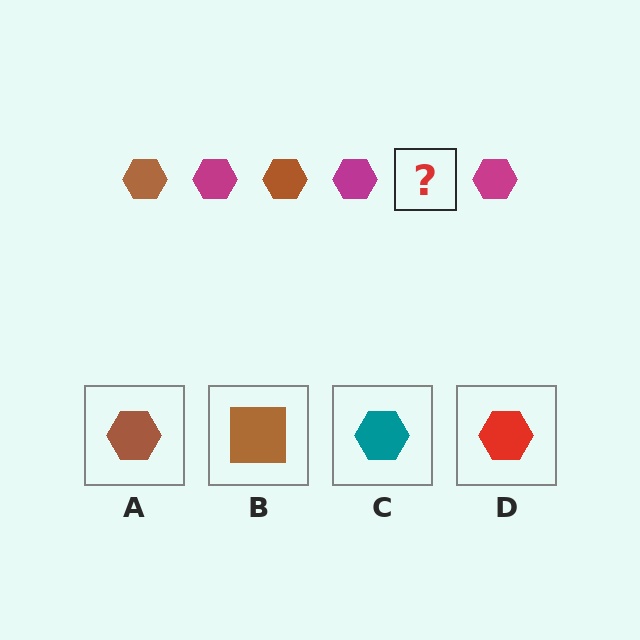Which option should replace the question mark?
Option A.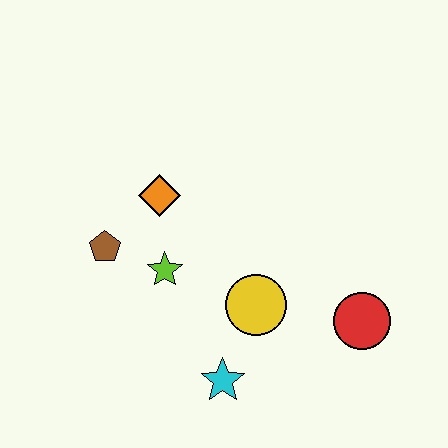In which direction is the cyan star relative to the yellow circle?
The cyan star is below the yellow circle.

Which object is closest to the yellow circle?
The cyan star is closest to the yellow circle.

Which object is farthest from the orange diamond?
The red circle is farthest from the orange diamond.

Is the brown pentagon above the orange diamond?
No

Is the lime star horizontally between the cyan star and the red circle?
No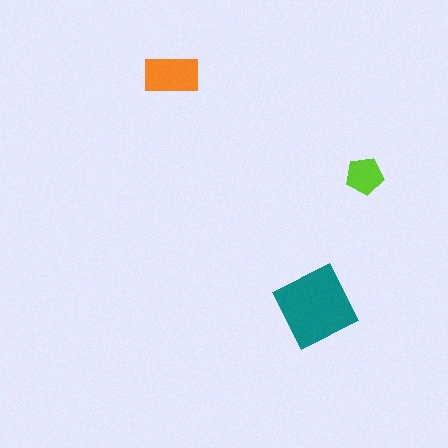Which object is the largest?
The teal diamond.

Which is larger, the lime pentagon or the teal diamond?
The teal diamond.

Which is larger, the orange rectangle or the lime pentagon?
The orange rectangle.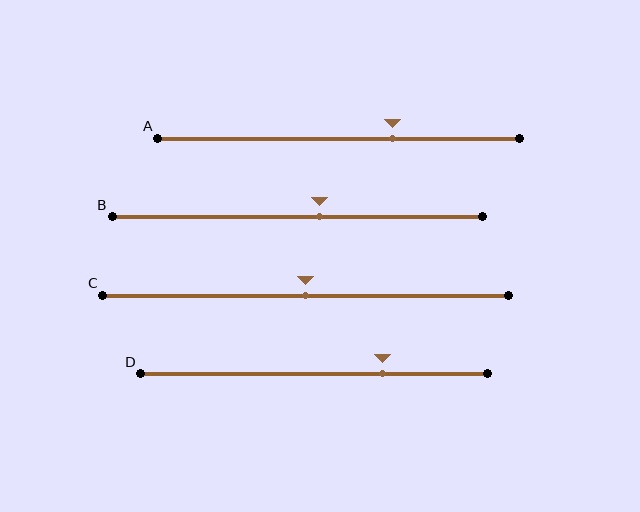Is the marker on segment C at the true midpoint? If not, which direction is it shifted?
Yes, the marker on segment C is at the true midpoint.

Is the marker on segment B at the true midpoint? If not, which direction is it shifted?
No, the marker on segment B is shifted to the right by about 6% of the segment length.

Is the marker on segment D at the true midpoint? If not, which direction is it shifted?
No, the marker on segment D is shifted to the right by about 20% of the segment length.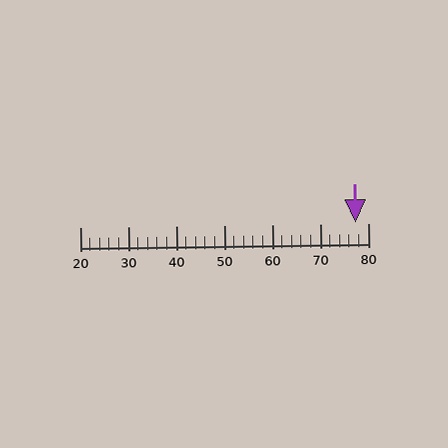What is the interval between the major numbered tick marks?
The major tick marks are spaced 10 units apart.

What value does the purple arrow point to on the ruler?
The purple arrow points to approximately 77.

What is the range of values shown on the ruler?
The ruler shows values from 20 to 80.